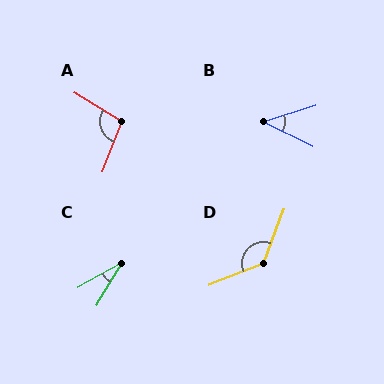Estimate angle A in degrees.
Approximately 101 degrees.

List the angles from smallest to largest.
C (30°), B (43°), A (101°), D (132°).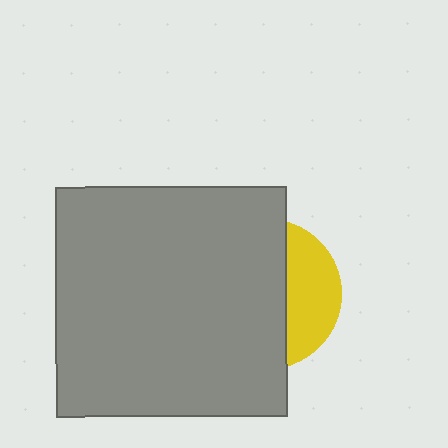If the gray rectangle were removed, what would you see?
You would see the complete yellow circle.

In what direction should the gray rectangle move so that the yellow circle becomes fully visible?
The gray rectangle should move left. That is the shortest direction to clear the overlap and leave the yellow circle fully visible.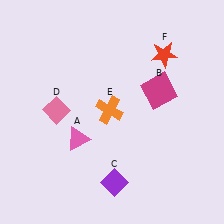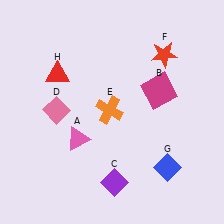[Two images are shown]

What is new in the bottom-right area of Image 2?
A blue diamond (G) was added in the bottom-right area of Image 2.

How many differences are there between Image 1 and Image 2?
There are 2 differences between the two images.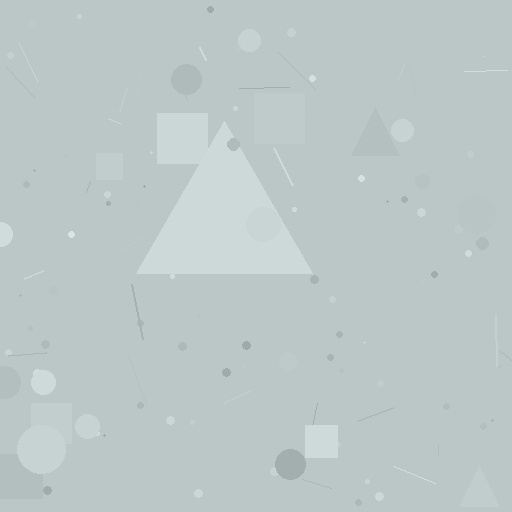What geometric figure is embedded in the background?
A triangle is embedded in the background.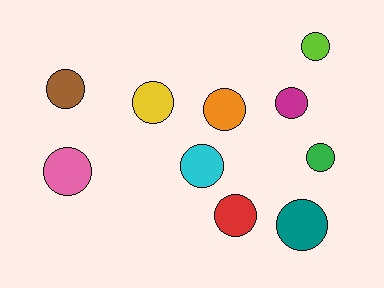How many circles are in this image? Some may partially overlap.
There are 10 circles.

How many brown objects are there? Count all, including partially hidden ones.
There is 1 brown object.